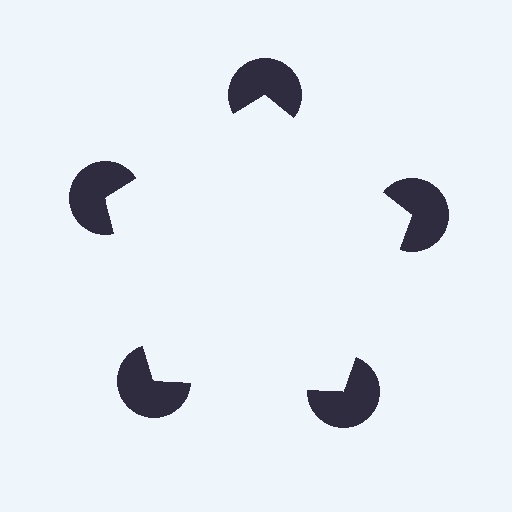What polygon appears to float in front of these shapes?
An illusory pentagon — its edges are inferred from the aligned wedge cuts in the pac-man discs, not physically drawn.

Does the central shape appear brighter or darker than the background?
It typically appears slightly brighter than the background, even though no actual brightness change is drawn.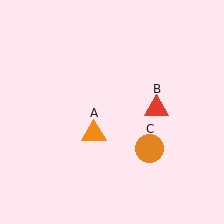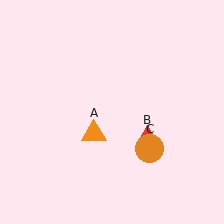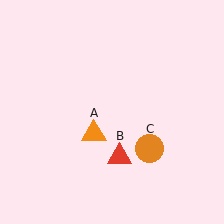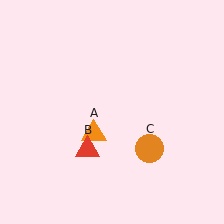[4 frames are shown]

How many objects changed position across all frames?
1 object changed position: red triangle (object B).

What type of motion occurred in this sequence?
The red triangle (object B) rotated clockwise around the center of the scene.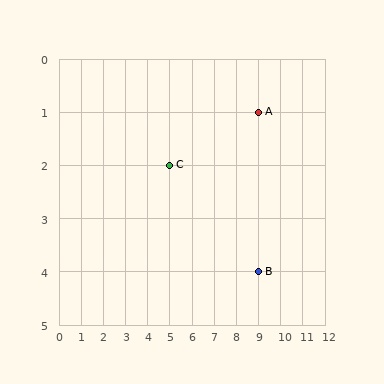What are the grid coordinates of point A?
Point A is at grid coordinates (9, 1).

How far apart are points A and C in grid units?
Points A and C are 4 columns and 1 row apart (about 4.1 grid units diagonally).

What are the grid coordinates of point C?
Point C is at grid coordinates (5, 2).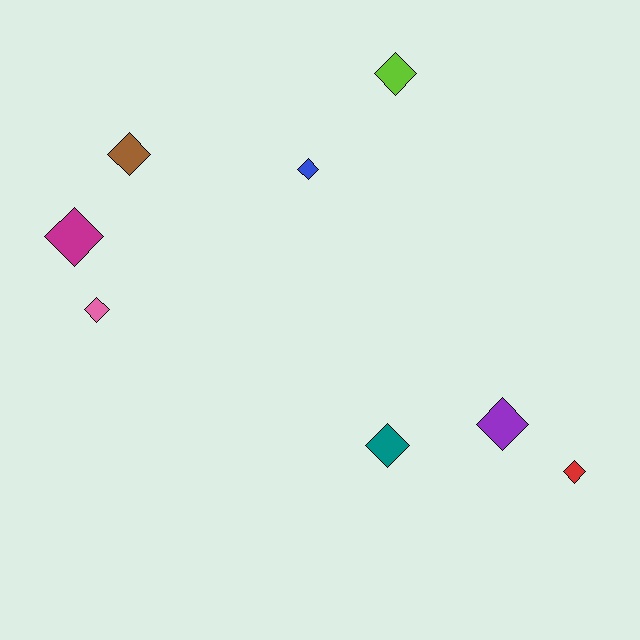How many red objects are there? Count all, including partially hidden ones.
There is 1 red object.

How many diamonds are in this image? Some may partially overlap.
There are 8 diamonds.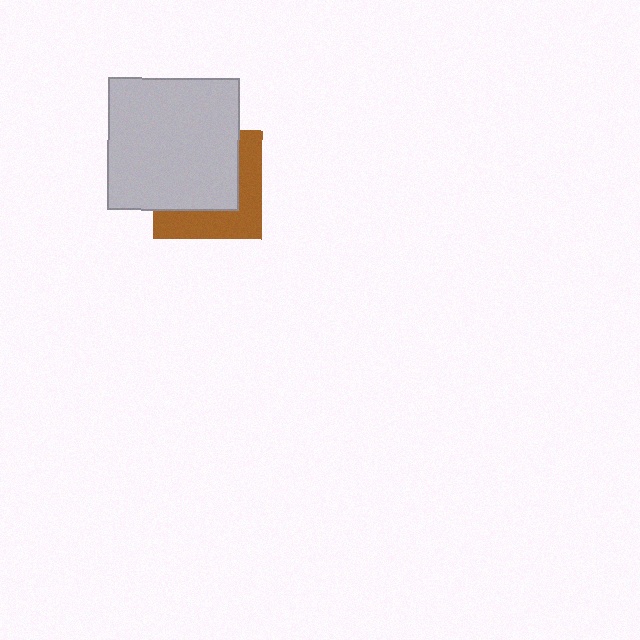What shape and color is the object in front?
The object in front is a light gray square.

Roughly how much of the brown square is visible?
A small part of it is visible (roughly 42%).